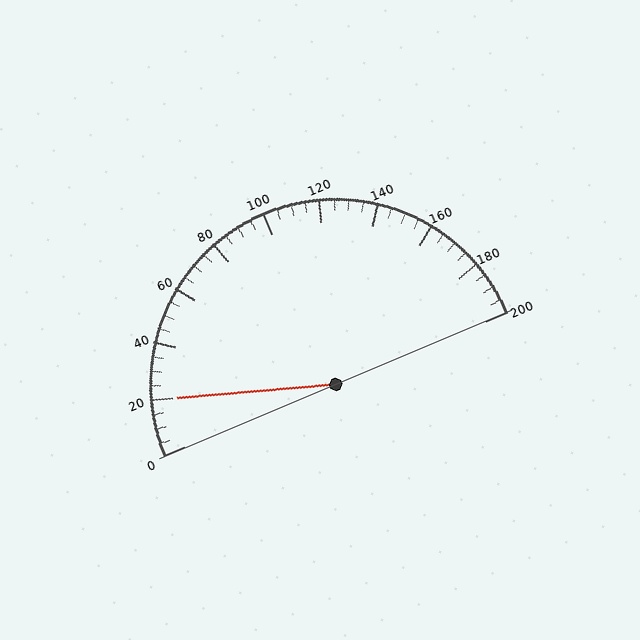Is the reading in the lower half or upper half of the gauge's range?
The reading is in the lower half of the range (0 to 200).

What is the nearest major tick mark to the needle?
The nearest major tick mark is 20.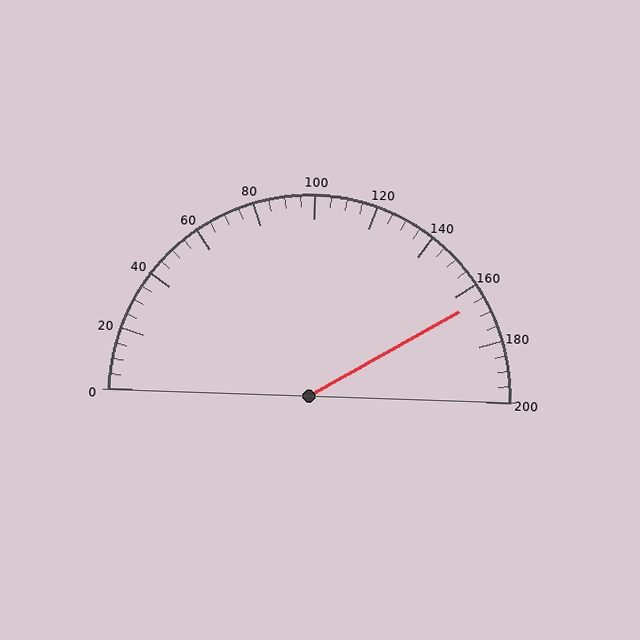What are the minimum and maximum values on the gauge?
The gauge ranges from 0 to 200.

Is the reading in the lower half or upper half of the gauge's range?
The reading is in the upper half of the range (0 to 200).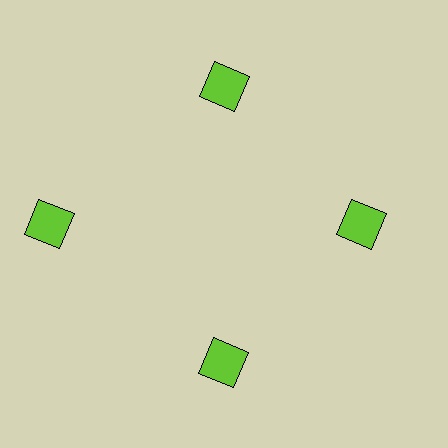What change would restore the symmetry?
The symmetry would be restored by moving it inward, back onto the ring so that all 4 squares sit at equal angles and equal distance from the center.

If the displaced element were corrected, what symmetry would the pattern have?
It would have 4-fold rotational symmetry — the pattern would map onto itself every 90 degrees.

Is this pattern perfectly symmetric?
No. The 4 lime squares are arranged in a ring, but one element near the 9 o'clock position is pushed outward from the center, breaking the 4-fold rotational symmetry.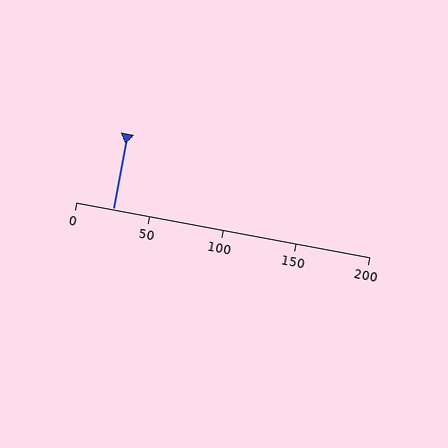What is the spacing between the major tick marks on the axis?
The major ticks are spaced 50 apart.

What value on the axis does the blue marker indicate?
The marker indicates approximately 25.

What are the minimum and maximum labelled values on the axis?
The axis runs from 0 to 200.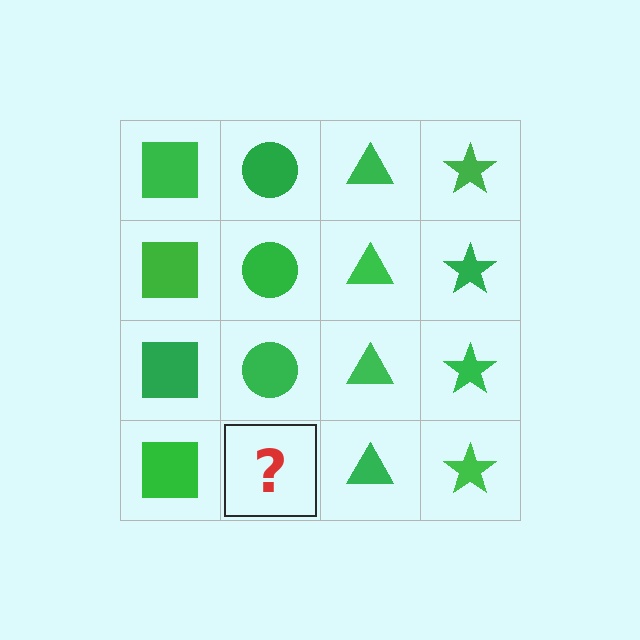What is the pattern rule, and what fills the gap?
The rule is that each column has a consistent shape. The gap should be filled with a green circle.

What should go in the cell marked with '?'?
The missing cell should contain a green circle.